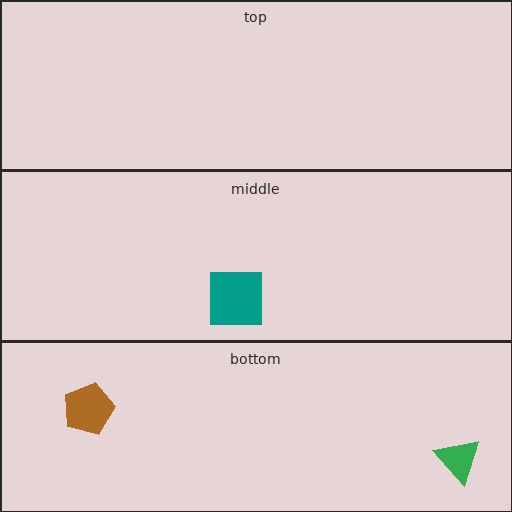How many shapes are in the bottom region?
2.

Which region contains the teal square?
The middle region.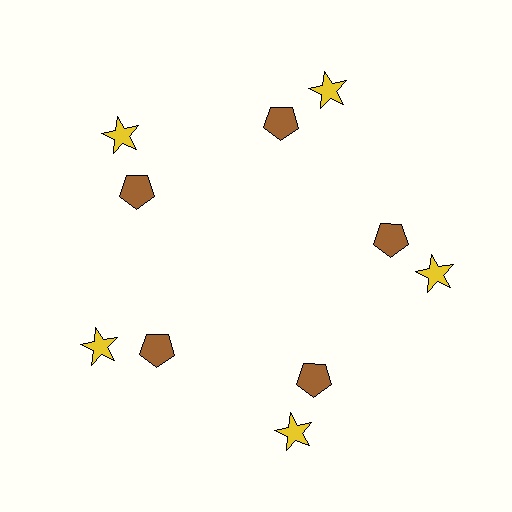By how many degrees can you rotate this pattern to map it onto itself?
The pattern maps onto itself every 72 degrees of rotation.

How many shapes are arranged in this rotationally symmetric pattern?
There are 10 shapes, arranged in 5 groups of 2.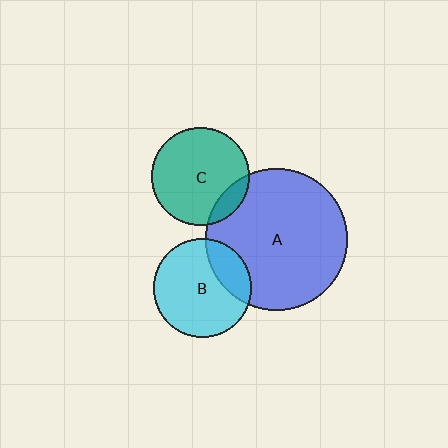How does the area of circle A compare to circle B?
Approximately 2.1 times.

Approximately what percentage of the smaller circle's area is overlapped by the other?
Approximately 20%.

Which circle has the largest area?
Circle A (blue).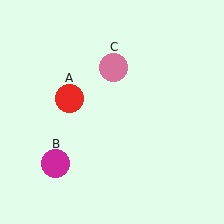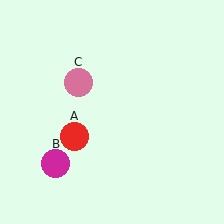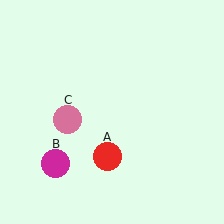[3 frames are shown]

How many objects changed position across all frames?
2 objects changed position: red circle (object A), pink circle (object C).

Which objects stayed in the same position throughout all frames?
Magenta circle (object B) remained stationary.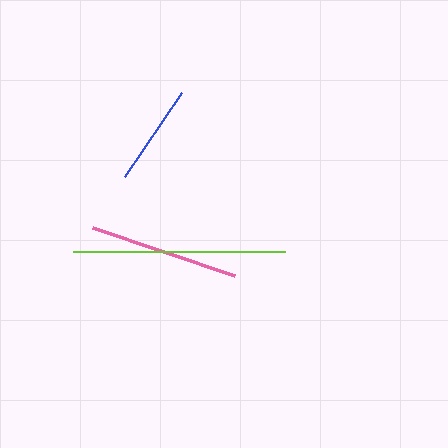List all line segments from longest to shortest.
From longest to shortest: lime, pink, blue.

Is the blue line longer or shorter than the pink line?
The pink line is longer than the blue line.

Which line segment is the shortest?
The blue line is the shortest at approximately 101 pixels.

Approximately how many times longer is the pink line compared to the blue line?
The pink line is approximately 1.5 times the length of the blue line.